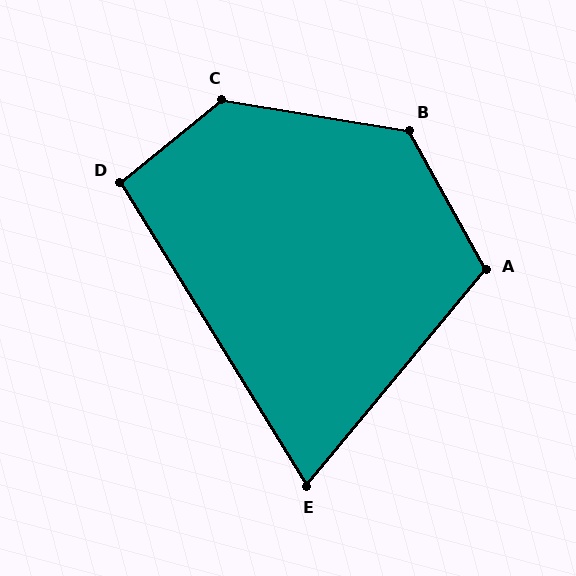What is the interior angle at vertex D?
Approximately 97 degrees (obtuse).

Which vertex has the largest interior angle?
C, at approximately 132 degrees.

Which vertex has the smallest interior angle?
E, at approximately 71 degrees.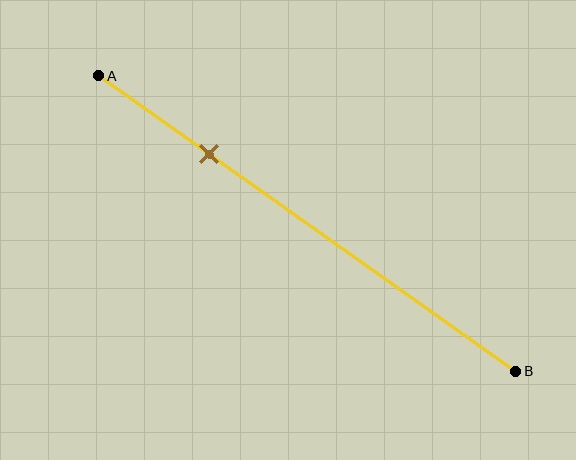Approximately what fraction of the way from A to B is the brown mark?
The brown mark is approximately 25% of the way from A to B.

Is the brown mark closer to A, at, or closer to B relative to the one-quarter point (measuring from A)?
The brown mark is approximately at the one-quarter point of segment AB.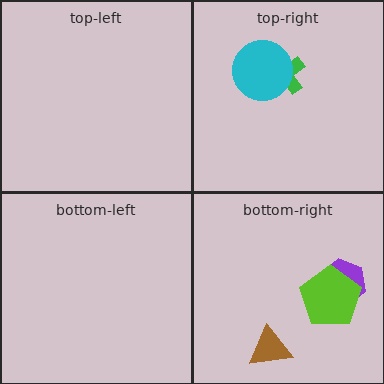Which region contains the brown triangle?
The bottom-right region.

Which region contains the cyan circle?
The top-right region.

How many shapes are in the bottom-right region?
3.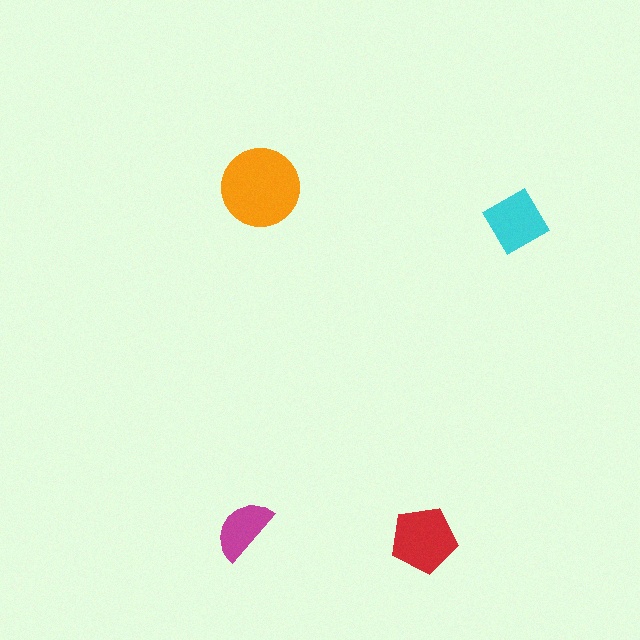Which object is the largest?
The orange circle.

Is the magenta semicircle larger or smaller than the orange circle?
Smaller.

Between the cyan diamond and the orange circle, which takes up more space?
The orange circle.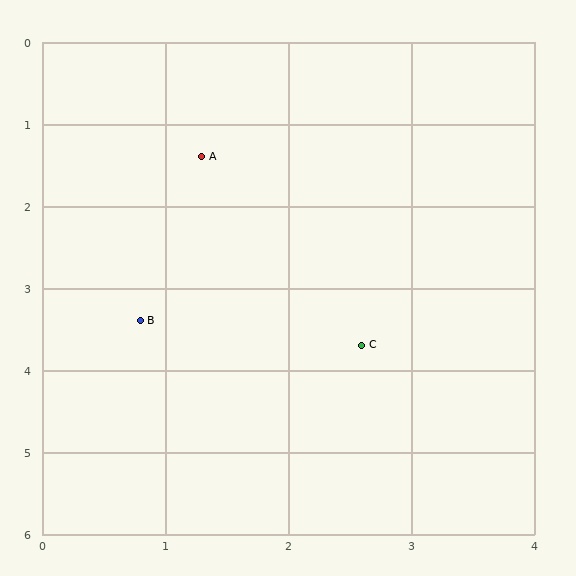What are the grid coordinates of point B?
Point B is at approximately (0.8, 3.4).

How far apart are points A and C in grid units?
Points A and C are about 2.6 grid units apart.